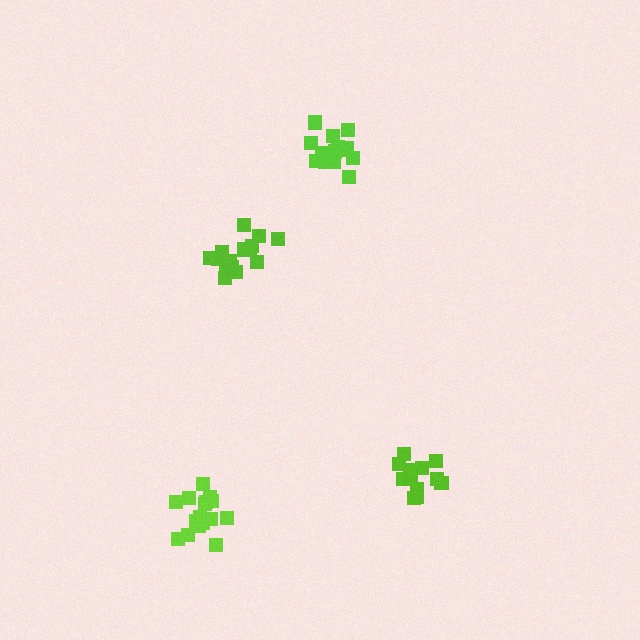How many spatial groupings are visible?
There are 4 spatial groupings.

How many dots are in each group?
Group 1: 14 dots, Group 2: 15 dots, Group 3: 12 dots, Group 4: 17 dots (58 total).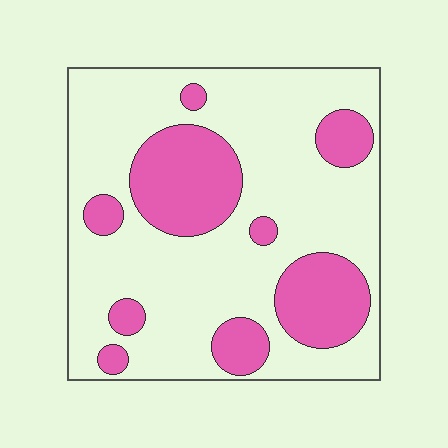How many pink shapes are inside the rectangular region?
9.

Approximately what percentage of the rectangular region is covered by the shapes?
Approximately 30%.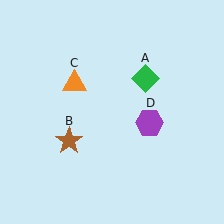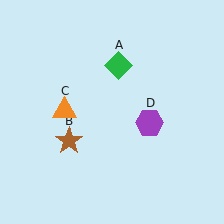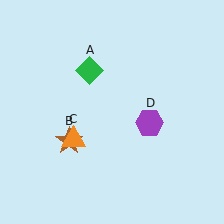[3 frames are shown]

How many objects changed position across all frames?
2 objects changed position: green diamond (object A), orange triangle (object C).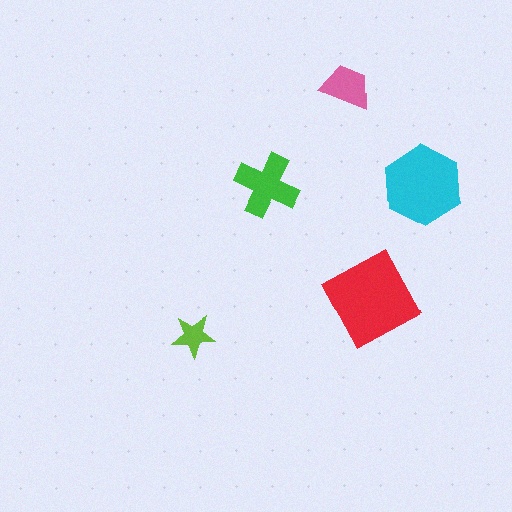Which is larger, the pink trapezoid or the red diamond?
The red diamond.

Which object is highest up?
The pink trapezoid is topmost.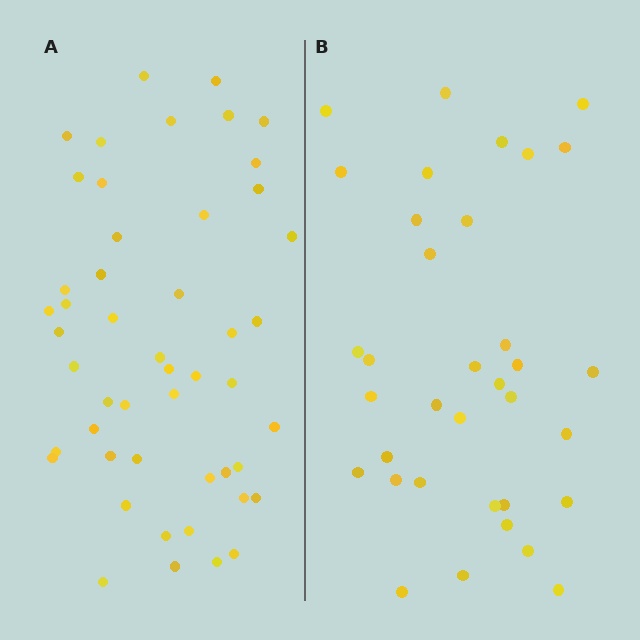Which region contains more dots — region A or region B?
Region A (the left region) has more dots.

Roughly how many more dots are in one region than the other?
Region A has approximately 15 more dots than region B.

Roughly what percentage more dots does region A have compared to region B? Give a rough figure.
About 40% more.